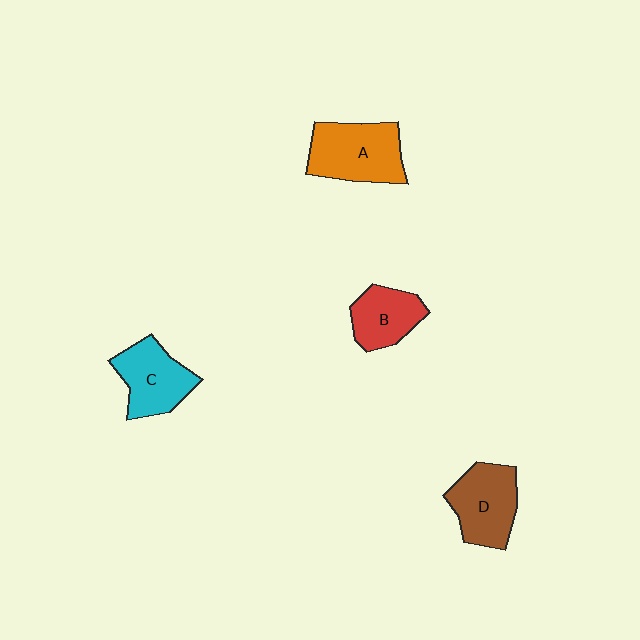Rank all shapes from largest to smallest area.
From largest to smallest: A (orange), D (brown), C (cyan), B (red).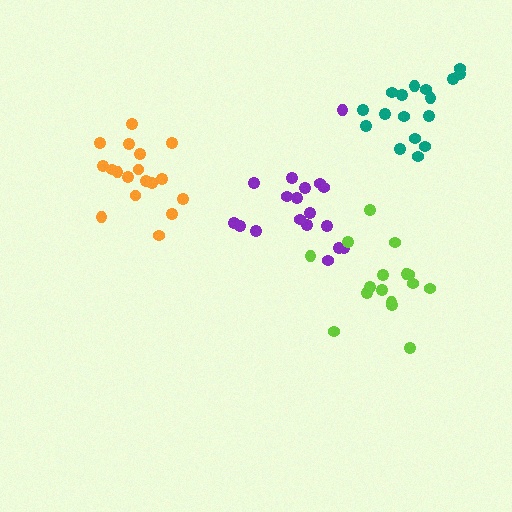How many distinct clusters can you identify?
There are 4 distinct clusters.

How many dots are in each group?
Group 1: 18 dots, Group 2: 17 dots, Group 3: 16 dots, Group 4: 18 dots (69 total).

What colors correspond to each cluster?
The clusters are colored: purple, teal, lime, orange.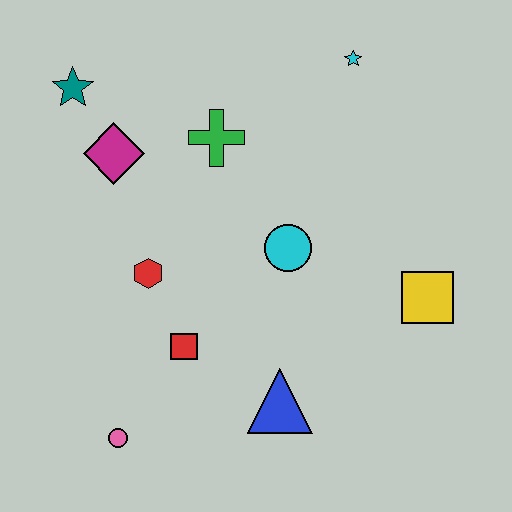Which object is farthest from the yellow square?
The teal star is farthest from the yellow square.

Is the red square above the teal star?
No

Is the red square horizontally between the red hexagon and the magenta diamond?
No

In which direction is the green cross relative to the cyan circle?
The green cross is above the cyan circle.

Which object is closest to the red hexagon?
The red square is closest to the red hexagon.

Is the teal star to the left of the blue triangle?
Yes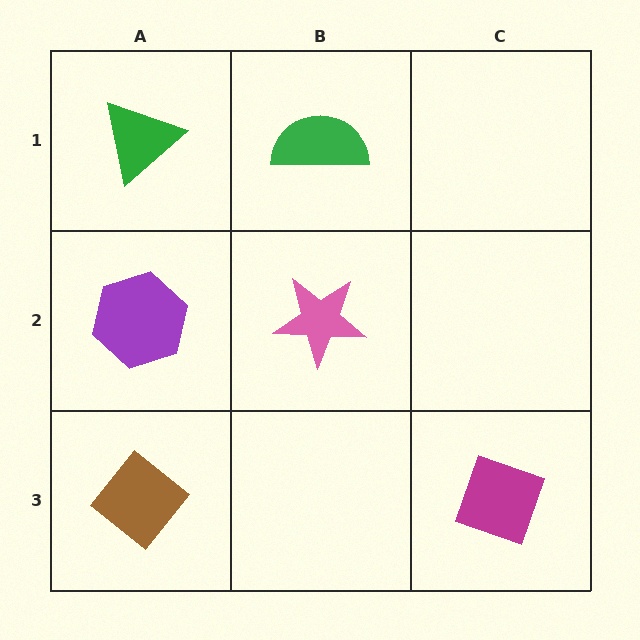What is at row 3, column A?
A brown diamond.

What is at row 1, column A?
A green triangle.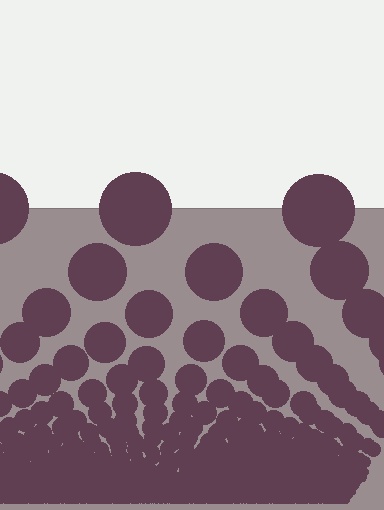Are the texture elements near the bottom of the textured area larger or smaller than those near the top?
Smaller. The gradient is inverted — elements near the bottom are smaller and denser.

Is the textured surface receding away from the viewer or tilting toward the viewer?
The surface appears to tilt toward the viewer. Texture elements get larger and sparser toward the top.